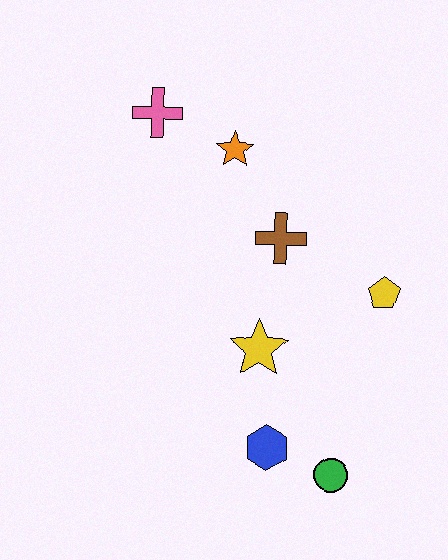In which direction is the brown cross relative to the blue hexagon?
The brown cross is above the blue hexagon.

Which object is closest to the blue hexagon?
The green circle is closest to the blue hexagon.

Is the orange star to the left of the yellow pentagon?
Yes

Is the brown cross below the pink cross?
Yes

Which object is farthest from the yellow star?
The pink cross is farthest from the yellow star.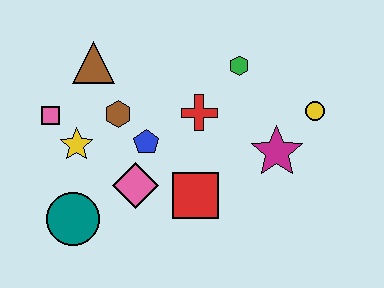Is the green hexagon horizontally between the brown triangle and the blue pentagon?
No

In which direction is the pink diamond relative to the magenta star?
The pink diamond is to the left of the magenta star.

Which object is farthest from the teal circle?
The yellow circle is farthest from the teal circle.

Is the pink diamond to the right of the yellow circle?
No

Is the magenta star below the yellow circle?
Yes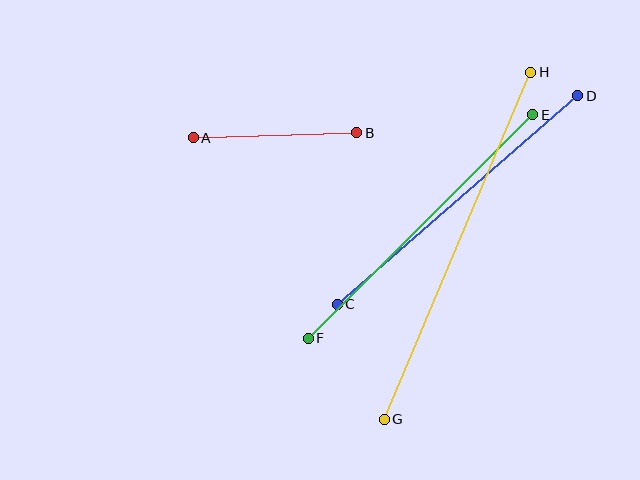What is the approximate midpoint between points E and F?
The midpoint is at approximately (421, 227) pixels.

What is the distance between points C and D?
The distance is approximately 318 pixels.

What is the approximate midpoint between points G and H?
The midpoint is at approximately (458, 246) pixels.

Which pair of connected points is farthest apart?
Points G and H are farthest apart.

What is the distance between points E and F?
The distance is approximately 317 pixels.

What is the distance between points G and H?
The distance is approximately 377 pixels.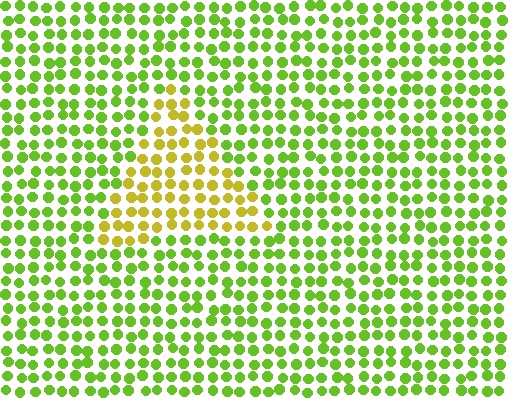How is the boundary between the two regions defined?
The boundary is defined purely by a slight shift in hue (about 39 degrees). Spacing, size, and orientation are identical on both sides.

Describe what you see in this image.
The image is filled with small lime elements in a uniform arrangement. A triangle-shaped region is visible where the elements are tinted to a slightly different hue, forming a subtle color boundary.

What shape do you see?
I see a triangle.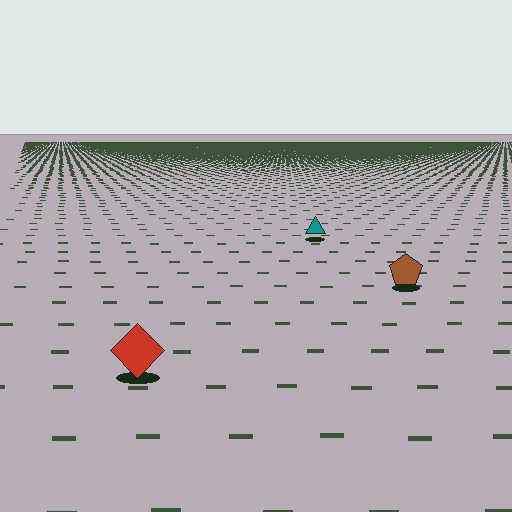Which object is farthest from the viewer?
The teal triangle is farthest from the viewer. It appears smaller and the ground texture around it is denser.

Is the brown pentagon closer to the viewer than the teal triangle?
Yes. The brown pentagon is closer — you can tell from the texture gradient: the ground texture is coarser near it.